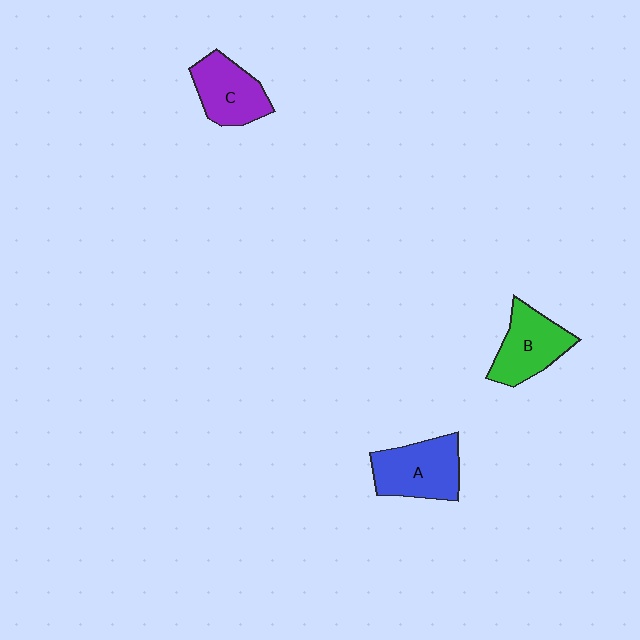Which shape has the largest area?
Shape A (blue).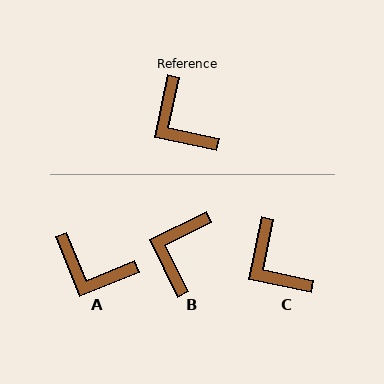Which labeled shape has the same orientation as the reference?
C.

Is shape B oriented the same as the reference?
No, it is off by about 52 degrees.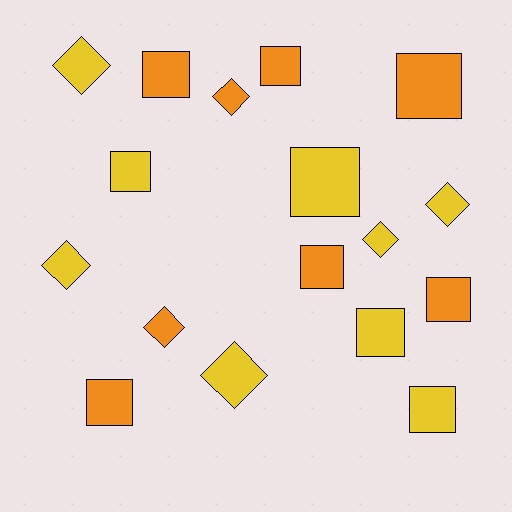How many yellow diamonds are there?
There are 5 yellow diamonds.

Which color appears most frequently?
Yellow, with 9 objects.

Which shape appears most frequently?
Square, with 10 objects.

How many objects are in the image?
There are 17 objects.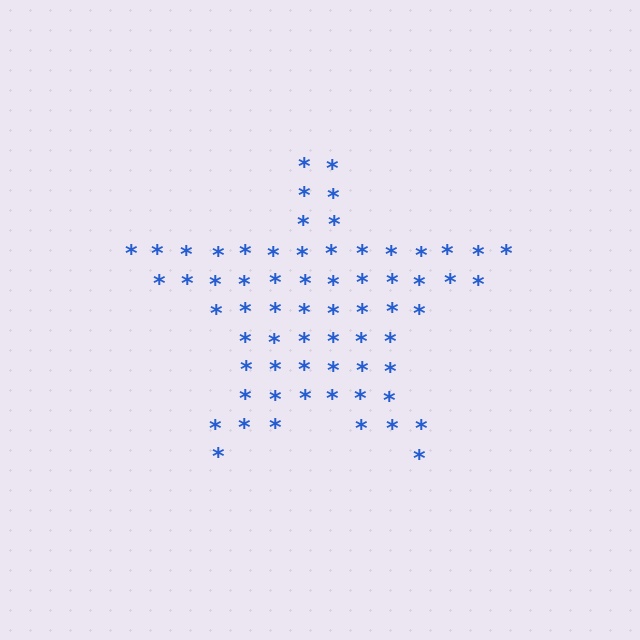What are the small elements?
The small elements are asterisks.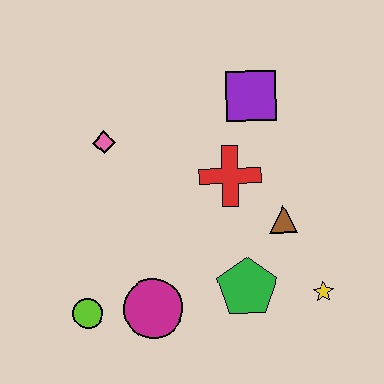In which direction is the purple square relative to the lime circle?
The purple square is above the lime circle.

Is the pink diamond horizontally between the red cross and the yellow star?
No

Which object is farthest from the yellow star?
The pink diamond is farthest from the yellow star.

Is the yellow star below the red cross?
Yes